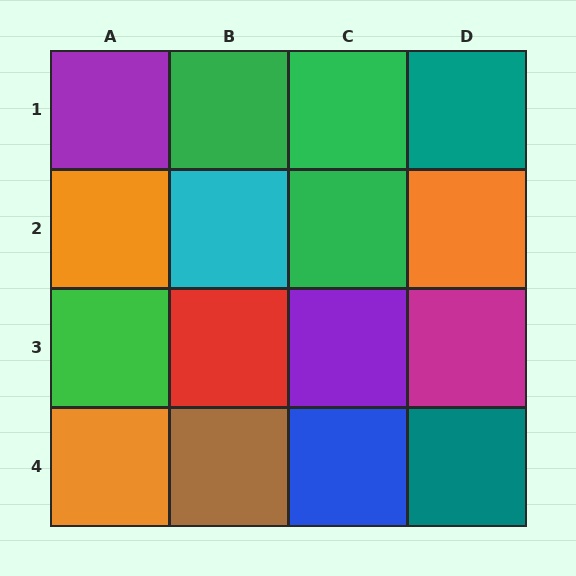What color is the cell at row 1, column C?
Green.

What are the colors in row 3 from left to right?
Green, red, purple, magenta.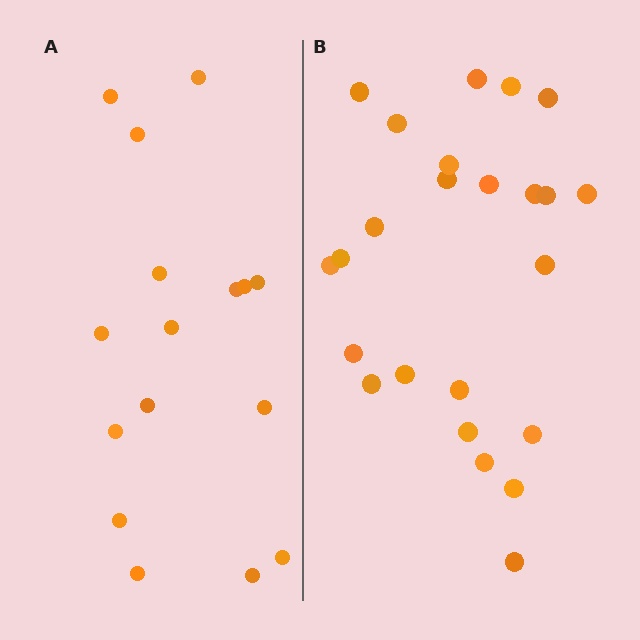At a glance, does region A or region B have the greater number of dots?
Region B (the right region) has more dots.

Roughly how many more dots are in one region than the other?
Region B has roughly 8 or so more dots than region A.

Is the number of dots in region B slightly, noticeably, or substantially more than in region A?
Region B has substantially more. The ratio is roughly 1.5 to 1.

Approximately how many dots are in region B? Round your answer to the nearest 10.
About 20 dots. (The exact count is 24, which rounds to 20.)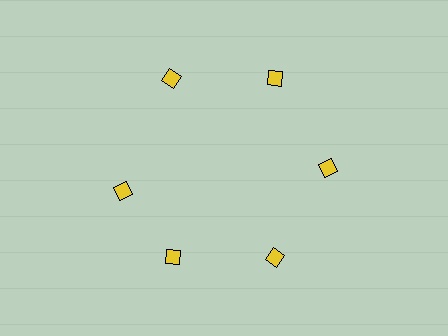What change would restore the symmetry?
The symmetry would be restored by rotating it back into even spacing with its neighbors so that all 6 diamonds sit at equal angles and equal distance from the center.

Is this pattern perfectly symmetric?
No. The 6 yellow diamonds are arranged in a ring, but one element near the 9 o'clock position is rotated out of alignment along the ring, breaking the 6-fold rotational symmetry.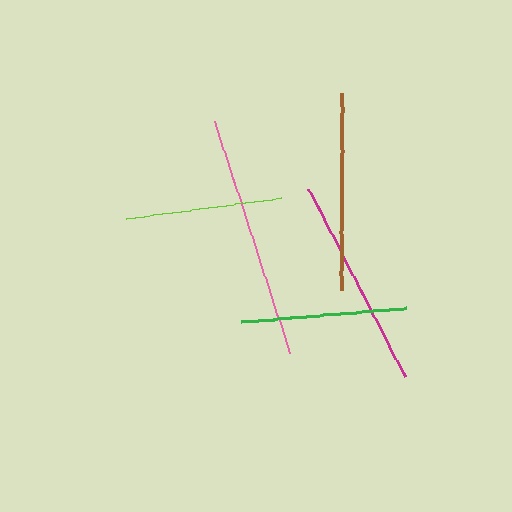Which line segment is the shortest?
The lime line is the shortest at approximately 156 pixels.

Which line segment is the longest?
The pink line is the longest at approximately 245 pixels.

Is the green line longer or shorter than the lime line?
The green line is longer than the lime line.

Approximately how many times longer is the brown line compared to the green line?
The brown line is approximately 1.2 times the length of the green line.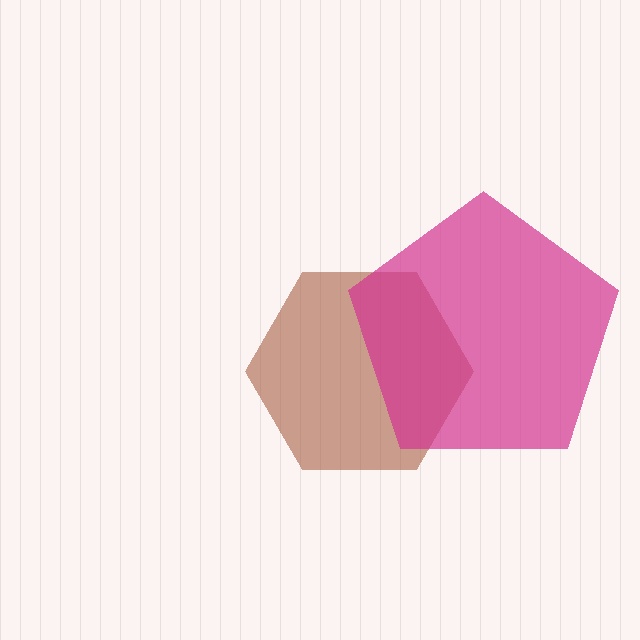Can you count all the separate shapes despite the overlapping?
Yes, there are 2 separate shapes.